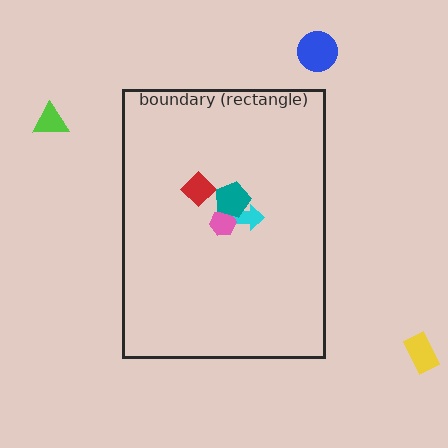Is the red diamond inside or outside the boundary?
Inside.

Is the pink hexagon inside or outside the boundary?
Inside.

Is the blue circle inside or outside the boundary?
Outside.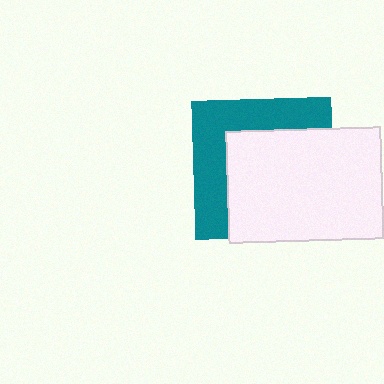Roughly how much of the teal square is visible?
A small part of it is visible (roughly 41%).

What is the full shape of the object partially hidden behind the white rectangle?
The partially hidden object is a teal square.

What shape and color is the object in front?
The object in front is a white rectangle.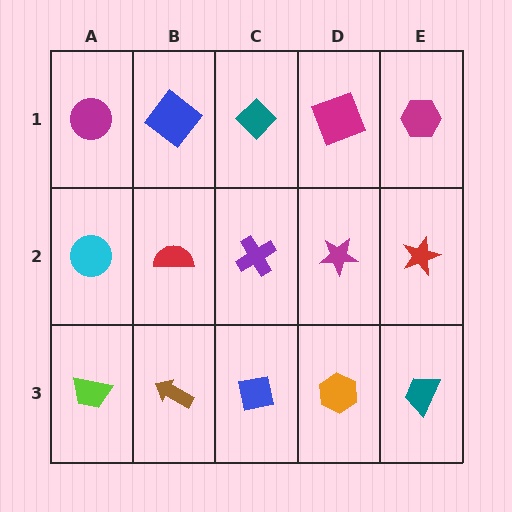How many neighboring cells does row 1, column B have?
3.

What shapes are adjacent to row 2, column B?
A blue diamond (row 1, column B), a brown arrow (row 3, column B), a cyan circle (row 2, column A), a purple cross (row 2, column C).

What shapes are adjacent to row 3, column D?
A magenta star (row 2, column D), a blue square (row 3, column C), a teal trapezoid (row 3, column E).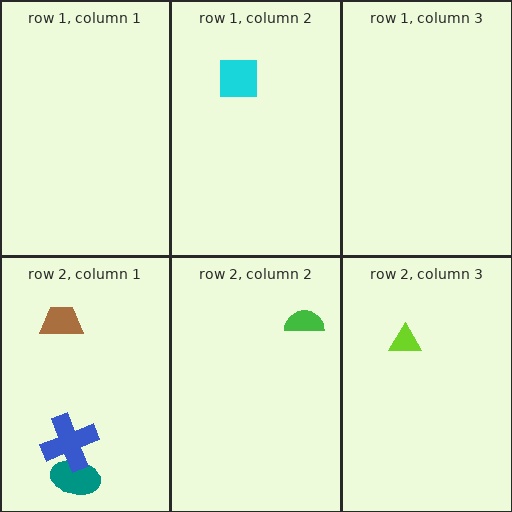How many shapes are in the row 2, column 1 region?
3.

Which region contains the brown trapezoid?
The row 2, column 1 region.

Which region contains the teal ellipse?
The row 2, column 1 region.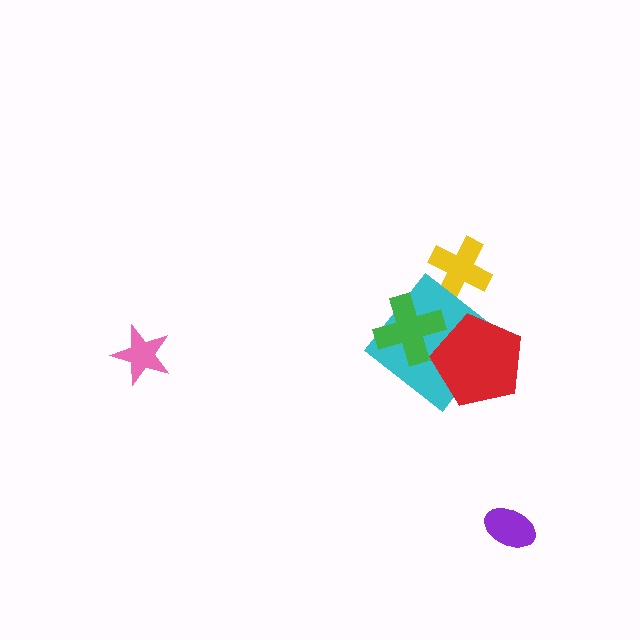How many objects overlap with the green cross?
1 object overlaps with the green cross.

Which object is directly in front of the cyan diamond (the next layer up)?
The red pentagon is directly in front of the cyan diamond.